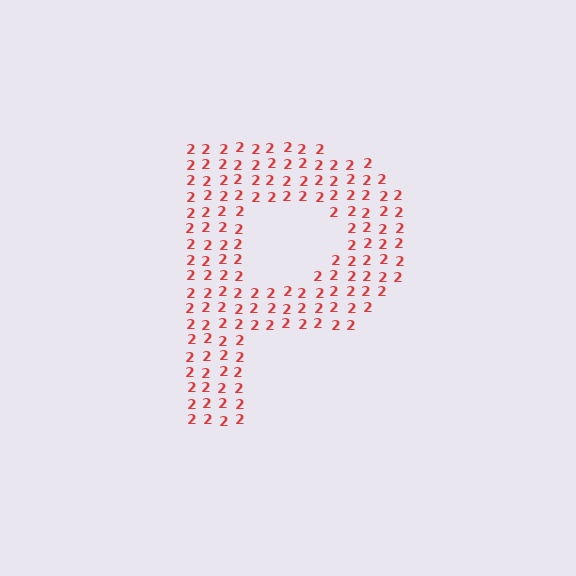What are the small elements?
The small elements are digit 2's.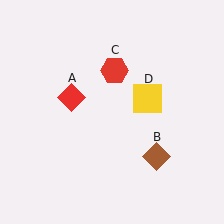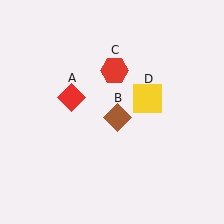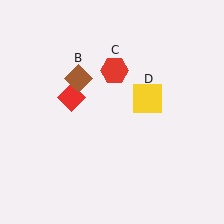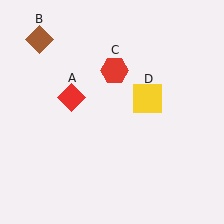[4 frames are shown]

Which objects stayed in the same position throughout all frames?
Red diamond (object A) and red hexagon (object C) and yellow square (object D) remained stationary.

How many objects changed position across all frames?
1 object changed position: brown diamond (object B).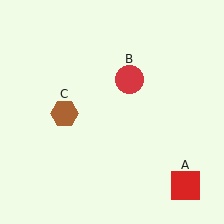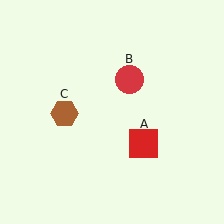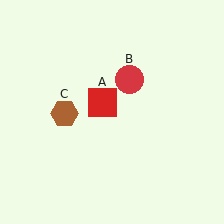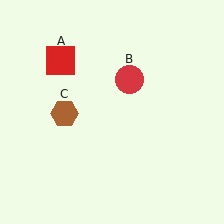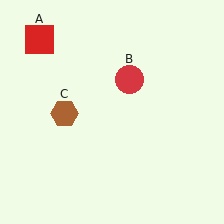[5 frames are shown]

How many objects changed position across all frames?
1 object changed position: red square (object A).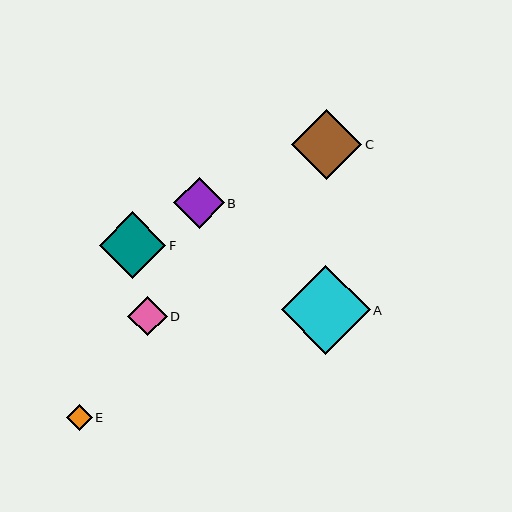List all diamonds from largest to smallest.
From largest to smallest: A, C, F, B, D, E.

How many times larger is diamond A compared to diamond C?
Diamond A is approximately 1.3 times the size of diamond C.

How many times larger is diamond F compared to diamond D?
Diamond F is approximately 1.7 times the size of diamond D.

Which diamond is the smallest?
Diamond E is the smallest with a size of approximately 26 pixels.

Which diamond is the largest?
Diamond A is the largest with a size of approximately 89 pixels.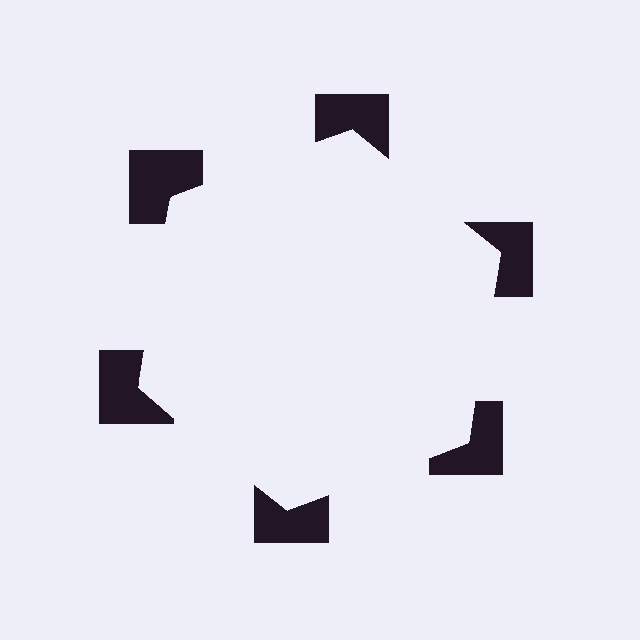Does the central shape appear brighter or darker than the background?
It typically appears slightly brighter than the background, even though no actual brightness change is drawn.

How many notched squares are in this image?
There are 6 — one at each vertex of the illusory hexagon.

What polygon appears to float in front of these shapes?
An illusory hexagon — its edges are inferred from the aligned wedge cuts in the notched squares, not physically drawn.